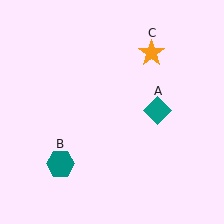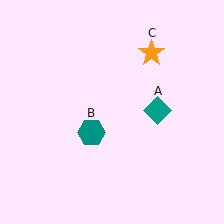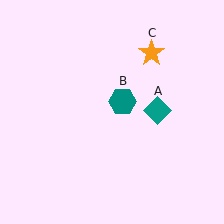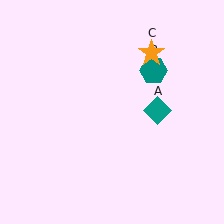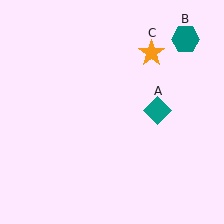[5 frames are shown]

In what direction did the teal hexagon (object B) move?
The teal hexagon (object B) moved up and to the right.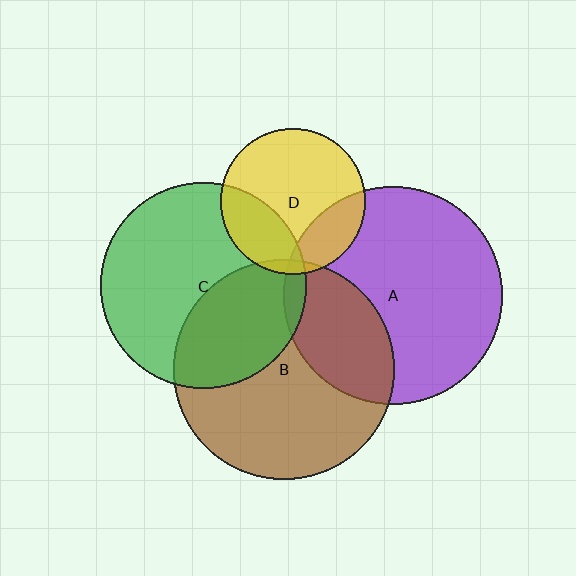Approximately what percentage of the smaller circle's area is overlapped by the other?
Approximately 35%.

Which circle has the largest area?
Circle B (brown).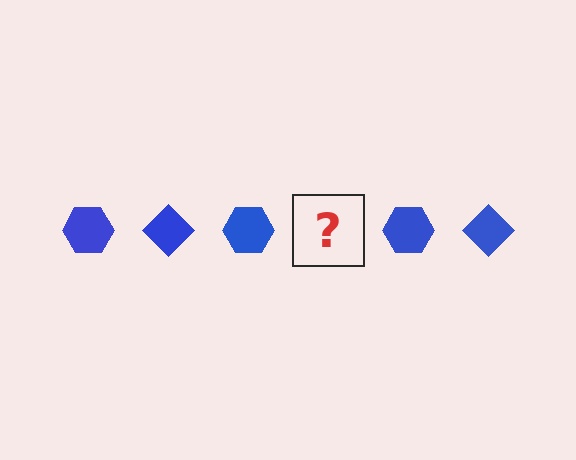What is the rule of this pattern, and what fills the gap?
The rule is that the pattern cycles through hexagon, diamond shapes in blue. The gap should be filled with a blue diamond.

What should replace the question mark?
The question mark should be replaced with a blue diamond.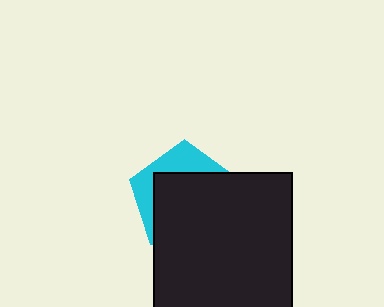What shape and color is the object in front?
The object in front is a black square.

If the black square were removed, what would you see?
You would see the complete cyan pentagon.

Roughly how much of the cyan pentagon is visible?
A small part of it is visible (roughly 31%).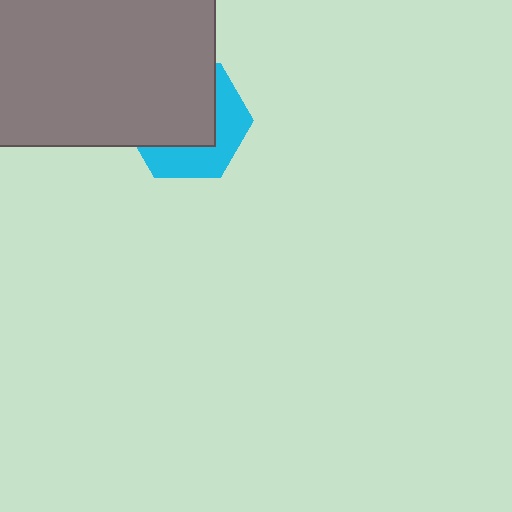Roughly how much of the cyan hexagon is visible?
A small part of it is visible (roughly 41%).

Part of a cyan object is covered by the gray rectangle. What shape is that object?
It is a hexagon.